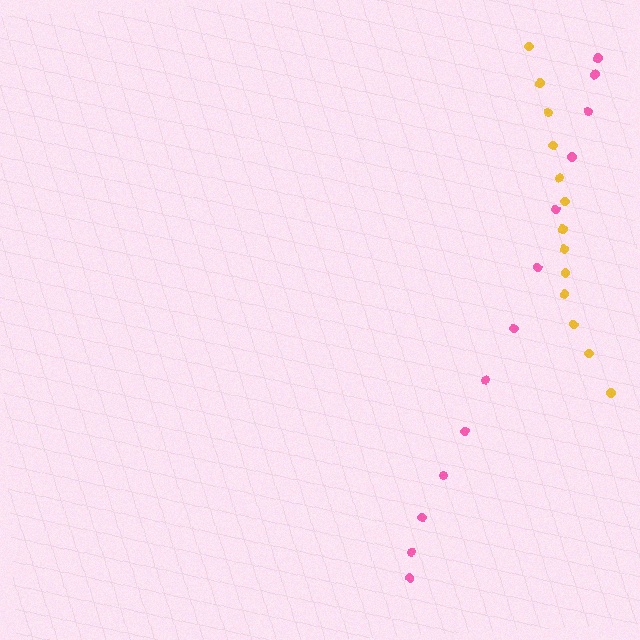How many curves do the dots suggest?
There are 2 distinct paths.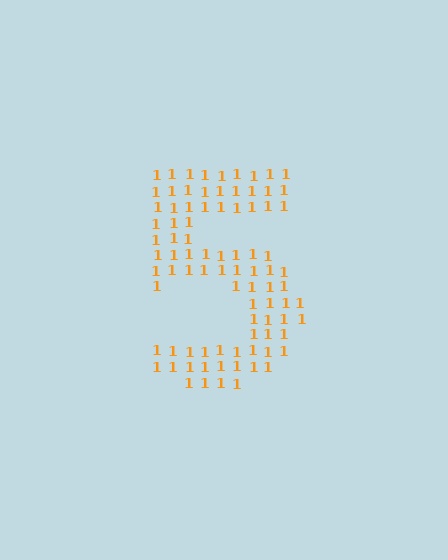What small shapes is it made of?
It is made of small digit 1's.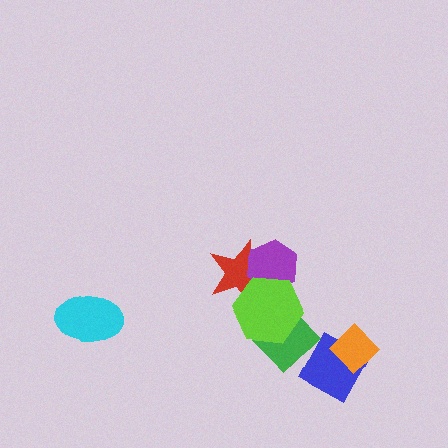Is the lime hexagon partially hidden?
No, no other shape covers it.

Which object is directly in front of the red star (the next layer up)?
The purple hexagon is directly in front of the red star.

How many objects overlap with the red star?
2 objects overlap with the red star.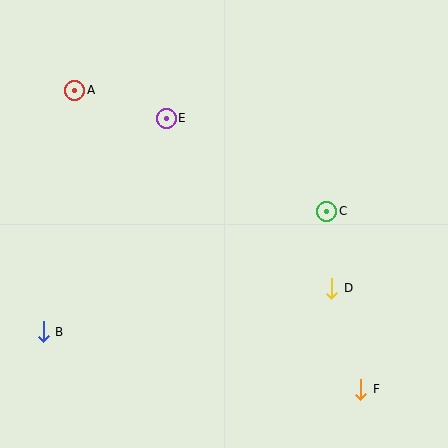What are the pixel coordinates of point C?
Point C is at (327, 211).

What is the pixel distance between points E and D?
The distance between E and D is 237 pixels.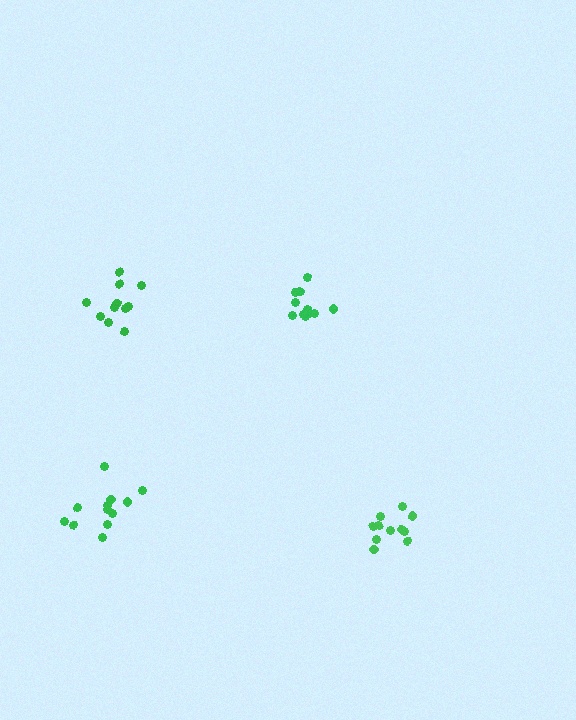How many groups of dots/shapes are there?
There are 4 groups.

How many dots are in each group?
Group 1: 11 dots, Group 2: 11 dots, Group 3: 11 dots, Group 4: 12 dots (45 total).